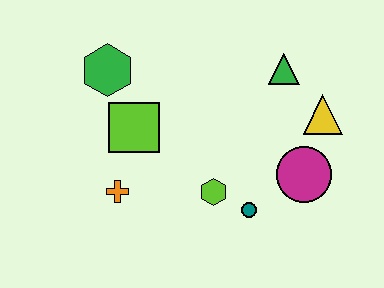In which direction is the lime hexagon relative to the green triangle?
The lime hexagon is below the green triangle.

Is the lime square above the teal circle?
Yes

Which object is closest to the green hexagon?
The lime square is closest to the green hexagon.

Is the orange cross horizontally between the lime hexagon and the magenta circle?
No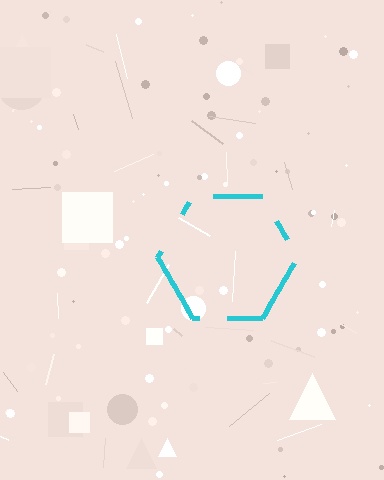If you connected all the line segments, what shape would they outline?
They would outline a hexagon.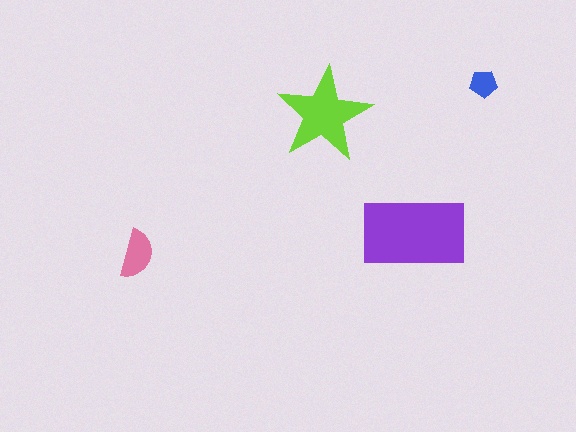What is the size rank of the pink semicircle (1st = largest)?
3rd.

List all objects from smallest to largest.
The blue pentagon, the pink semicircle, the lime star, the purple rectangle.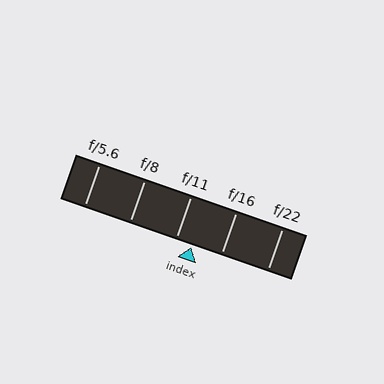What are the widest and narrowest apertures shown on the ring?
The widest aperture shown is f/5.6 and the narrowest is f/22.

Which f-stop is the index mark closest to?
The index mark is closest to f/11.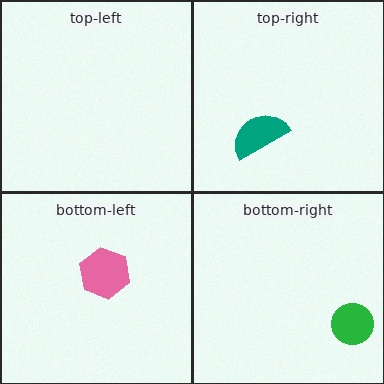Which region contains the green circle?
The bottom-right region.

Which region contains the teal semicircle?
The top-right region.